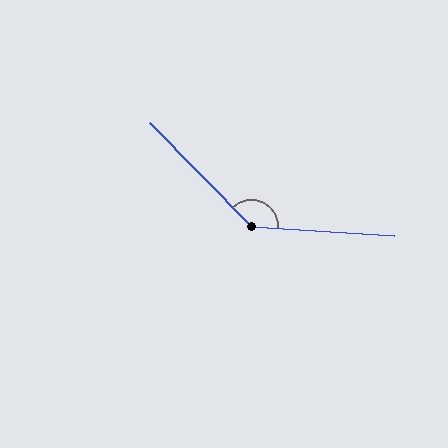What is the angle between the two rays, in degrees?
Approximately 138 degrees.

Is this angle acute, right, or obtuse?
It is obtuse.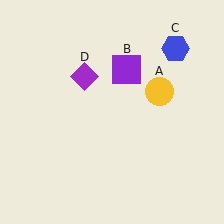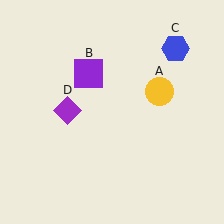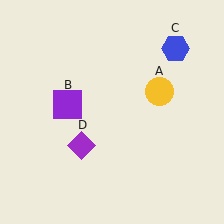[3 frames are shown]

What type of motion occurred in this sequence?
The purple square (object B), purple diamond (object D) rotated counterclockwise around the center of the scene.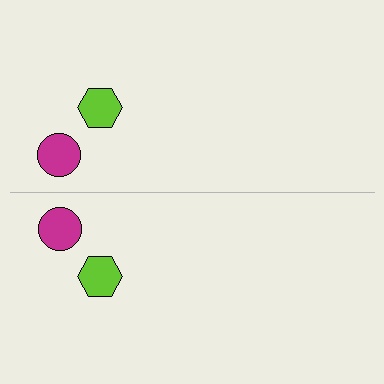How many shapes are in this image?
There are 4 shapes in this image.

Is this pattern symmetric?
Yes, this pattern has bilateral (reflection) symmetry.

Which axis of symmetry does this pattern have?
The pattern has a horizontal axis of symmetry running through the center of the image.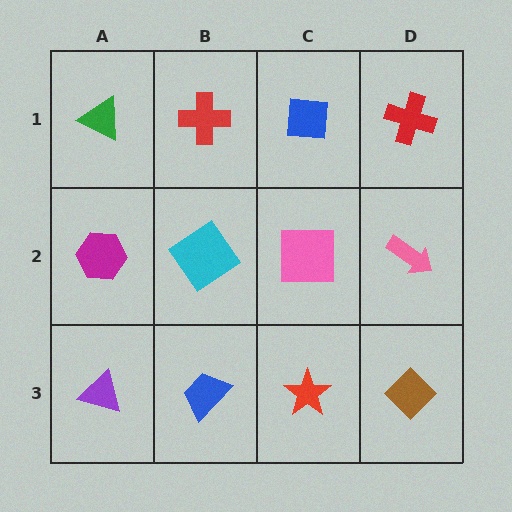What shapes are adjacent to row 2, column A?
A green triangle (row 1, column A), a purple triangle (row 3, column A), a cyan diamond (row 2, column B).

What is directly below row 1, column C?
A pink square.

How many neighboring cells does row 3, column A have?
2.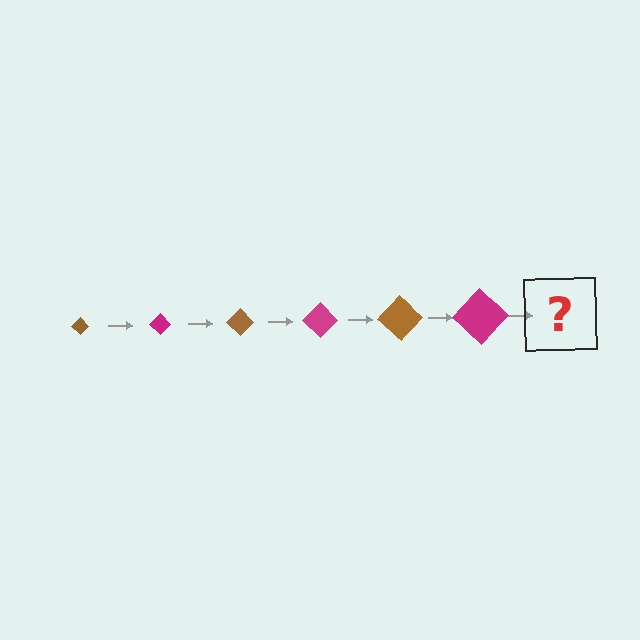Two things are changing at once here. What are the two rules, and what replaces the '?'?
The two rules are that the diamond grows larger each step and the color cycles through brown and magenta. The '?' should be a brown diamond, larger than the previous one.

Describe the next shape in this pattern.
It should be a brown diamond, larger than the previous one.